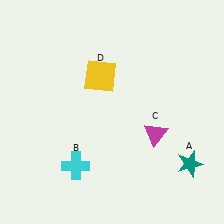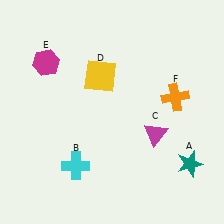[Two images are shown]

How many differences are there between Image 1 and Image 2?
There are 2 differences between the two images.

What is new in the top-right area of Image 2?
An orange cross (F) was added in the top-right area of Image 2.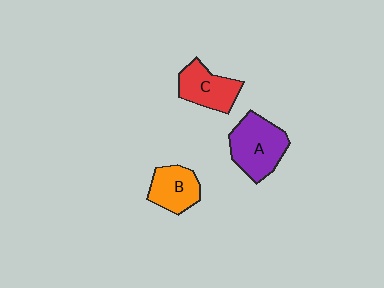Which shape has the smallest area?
Shape B (orange).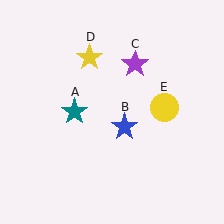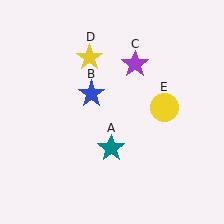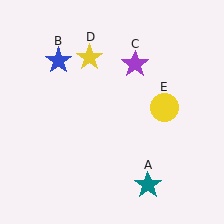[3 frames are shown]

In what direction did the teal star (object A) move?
The teal star (object A) moved down and to the right.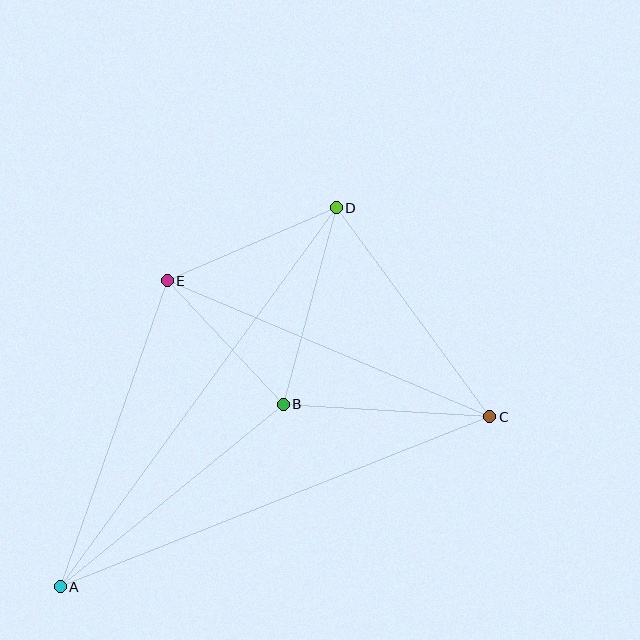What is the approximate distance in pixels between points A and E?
The distance between A and E is approximately 324 pixels.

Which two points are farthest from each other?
Points A and D are farthest from each other.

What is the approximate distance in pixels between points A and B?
The distance between A and B is approximately 288 pixels.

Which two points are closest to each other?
Points B and E are closest to each other.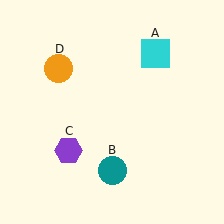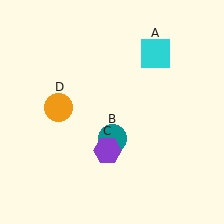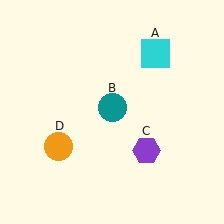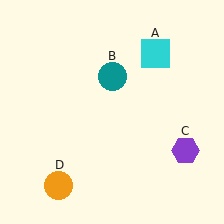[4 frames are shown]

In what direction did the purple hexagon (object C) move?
The purple hexagon (object C) moved right.